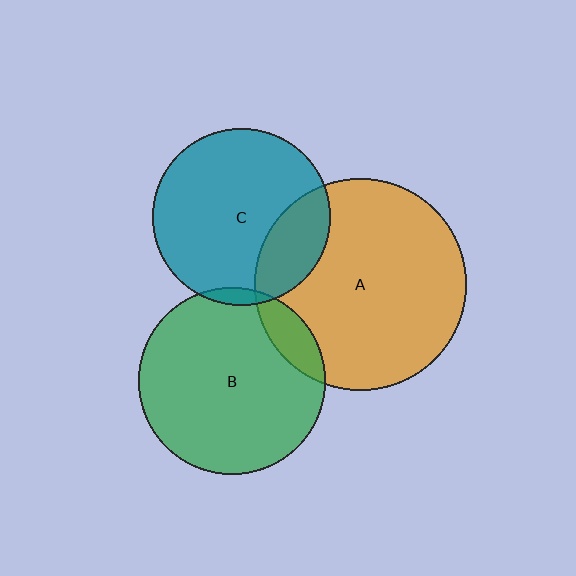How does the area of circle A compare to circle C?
Approximately 1.4 times.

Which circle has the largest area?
Circle A (orange).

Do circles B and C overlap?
Yes.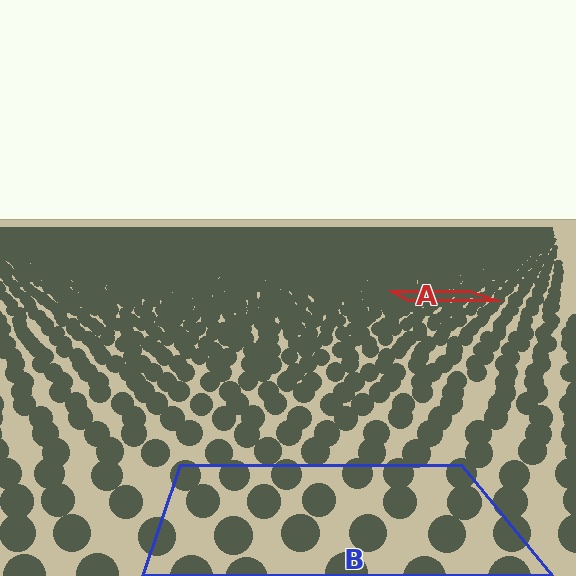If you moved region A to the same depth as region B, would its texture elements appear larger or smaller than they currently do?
They would appear larger. At a closer depth, the same texture elements are projected at a bigger on-screen size.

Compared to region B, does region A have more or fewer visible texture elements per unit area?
Region A has more texture elements per unit area — they are packed more densely because it is farther away.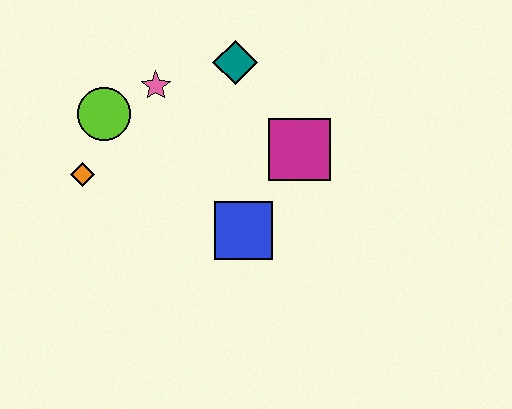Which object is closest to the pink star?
The lime circle is closest to the pink star.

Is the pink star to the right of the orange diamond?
Yes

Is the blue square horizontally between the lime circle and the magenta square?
Yes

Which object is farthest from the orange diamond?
The magenta square is farthest from the orange diamond.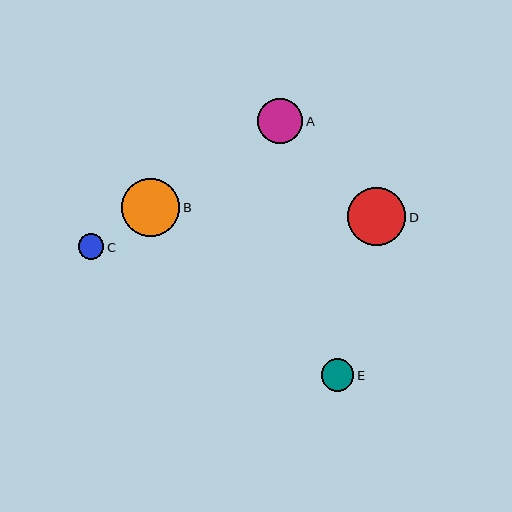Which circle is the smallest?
Circle C is the smallest with a size of approximately 25 pixels.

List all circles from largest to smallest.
From largest to smallest: B, D, A, E, C.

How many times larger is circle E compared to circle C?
Circle E is approximately 1.3 times the size of circle C.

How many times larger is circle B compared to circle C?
Circle B is approximately 2.3 times the size of circle C.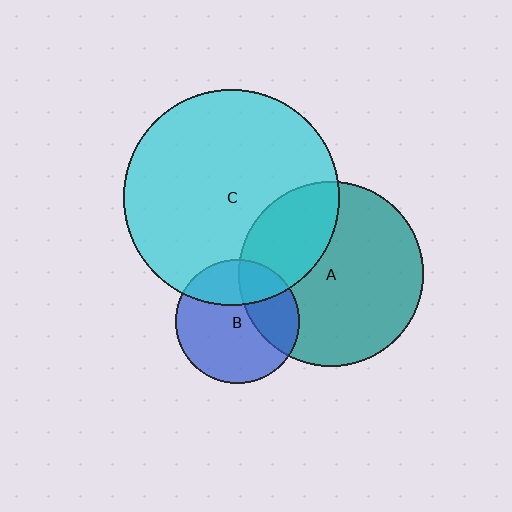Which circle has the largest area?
Circle C (cyan).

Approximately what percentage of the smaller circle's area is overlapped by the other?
Approximately 30%.